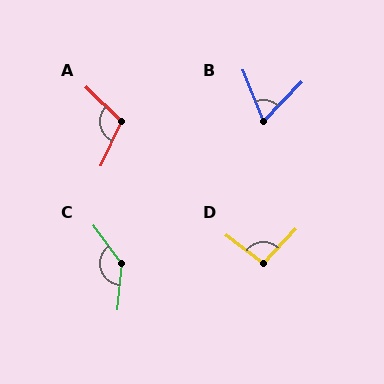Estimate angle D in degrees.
Approximately 96 degrees.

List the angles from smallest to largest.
B (66°), D (96°), A (109°), C (139°).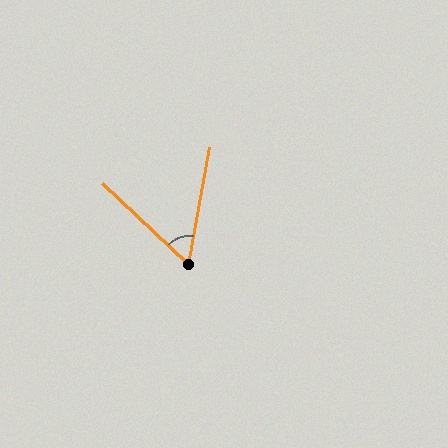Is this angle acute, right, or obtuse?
It is acute.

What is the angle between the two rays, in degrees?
Approximately 57 degrees.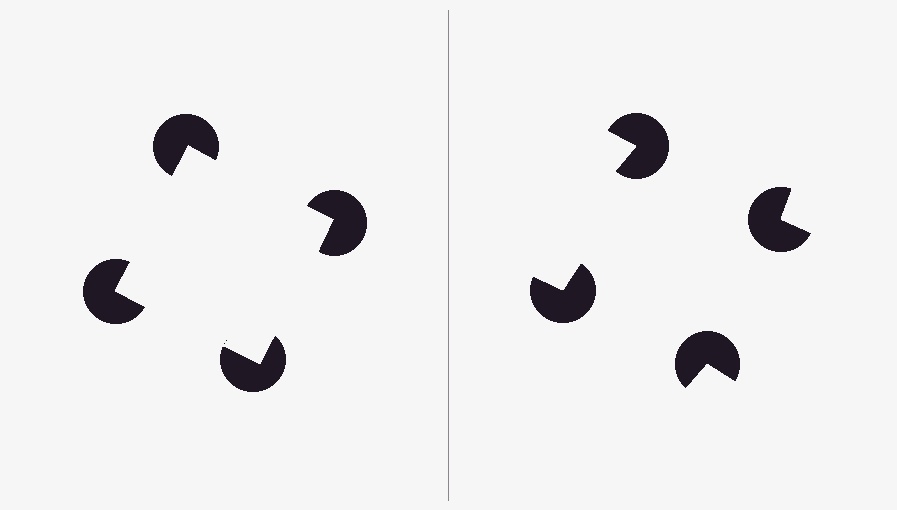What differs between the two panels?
The pac-man discs are positioned identically on both sides; only the wedge orientations differ. On the left they align to a square; on the right they are misaligned.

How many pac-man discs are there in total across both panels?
8 — 4 on each side.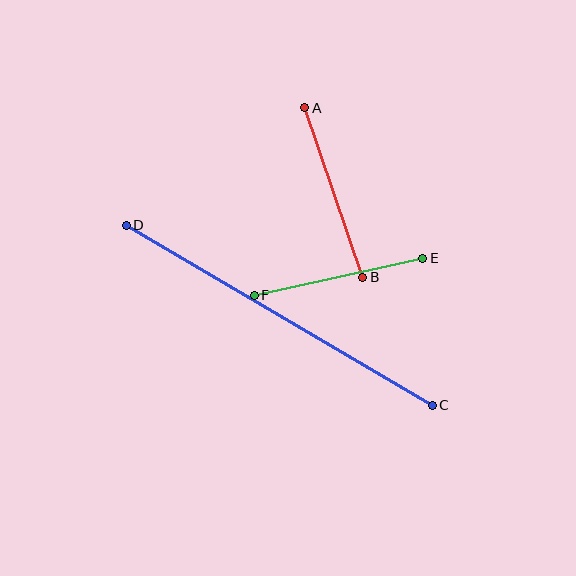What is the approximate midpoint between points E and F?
The midpoint is at approximately (339, 277) pixels.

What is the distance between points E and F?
The distance is approximately 173 pixels.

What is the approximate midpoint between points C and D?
The midpoint is at approximately (279, 315) pixels.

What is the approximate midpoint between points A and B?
The midpoint is at approximately (334, 192) pixels.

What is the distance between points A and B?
The distance is approximately 179 pixels.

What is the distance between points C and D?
The distance is approximately 355 pixels.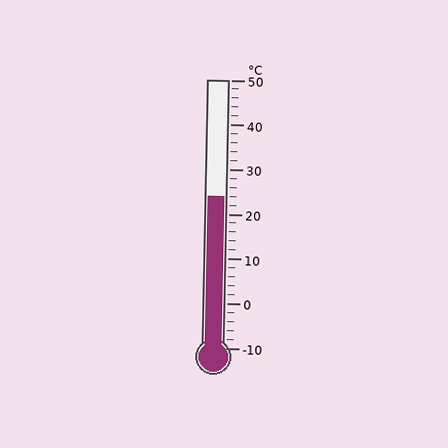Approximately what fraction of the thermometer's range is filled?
The thermometer is filled to approximately 55% of its range.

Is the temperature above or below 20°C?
The temperature is above 20°C.